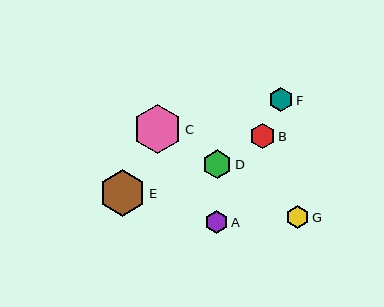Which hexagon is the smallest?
Hexagon A is the smallest with a size of approximately 23 pixels.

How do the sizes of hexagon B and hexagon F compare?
Hexagon B and hexagon F are approximately the same size.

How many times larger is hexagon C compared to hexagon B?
Hexagon C is approximately 1.9 times the size of hexagon B.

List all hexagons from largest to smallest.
From largest to smallest: C, E, D, B, F, G, A.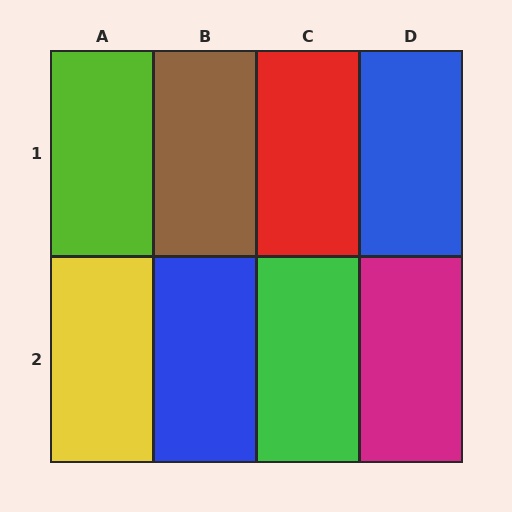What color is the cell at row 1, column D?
Blue.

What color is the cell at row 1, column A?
Lime.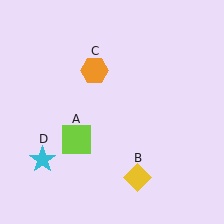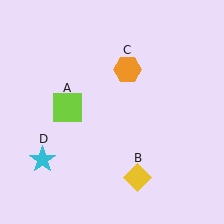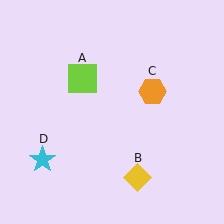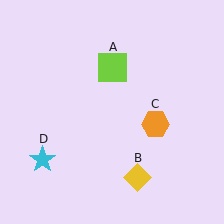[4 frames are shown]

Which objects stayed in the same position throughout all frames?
Yellow diamond (object B) and cyan star (object D) remained stationary.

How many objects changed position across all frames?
2 objects changed position: lime square (object A), orange hexagon (object C).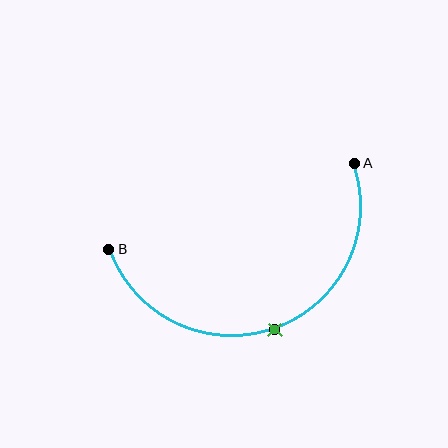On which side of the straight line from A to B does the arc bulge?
The arc bulges below the straight line connecting A and B.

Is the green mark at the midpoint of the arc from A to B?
Yes. The green mark lies on the arc at equal arc-length from both A and B — it is the arc midpoint.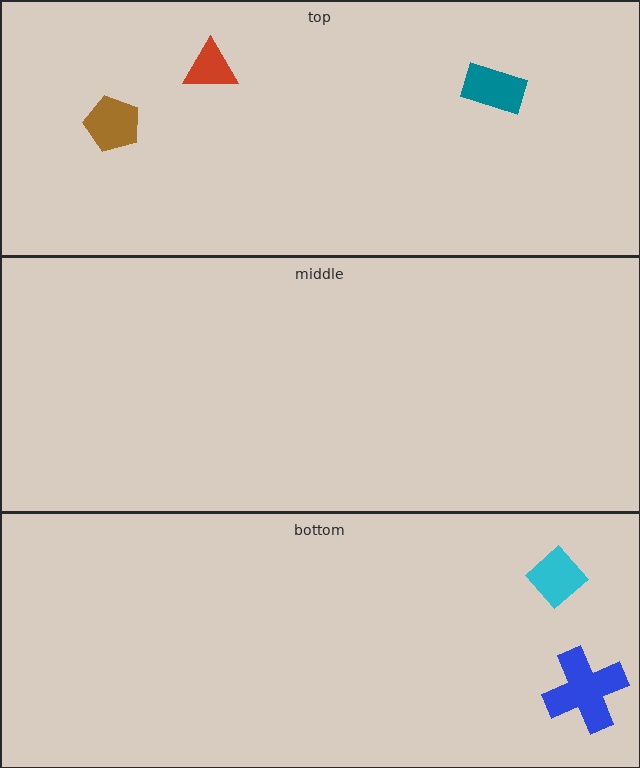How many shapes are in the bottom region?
2.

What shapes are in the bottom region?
The cyan diamond, the blue cross.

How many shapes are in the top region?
3.